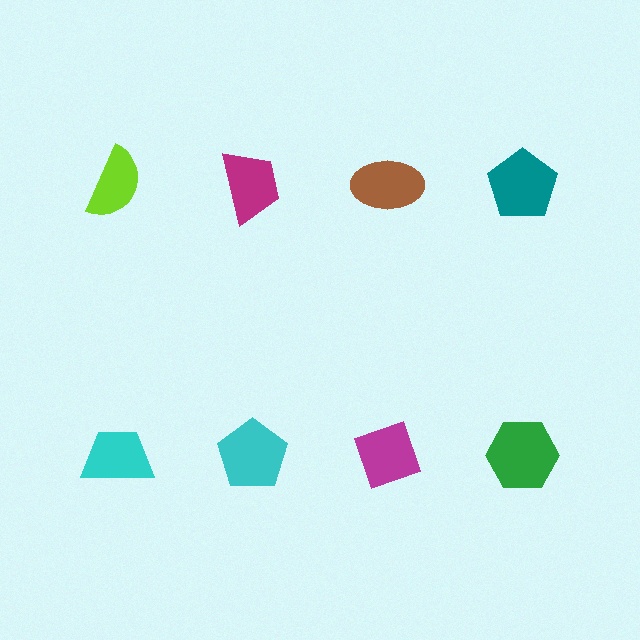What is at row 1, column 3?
A brown ellipse.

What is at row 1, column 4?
A teal pentagon.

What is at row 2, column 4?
A green hexagon.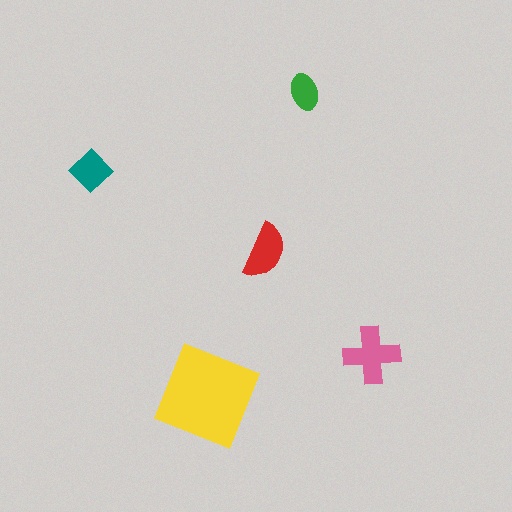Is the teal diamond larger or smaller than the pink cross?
Smaller.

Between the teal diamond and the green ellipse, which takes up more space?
The teal diamond.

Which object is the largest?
The yellow diamond.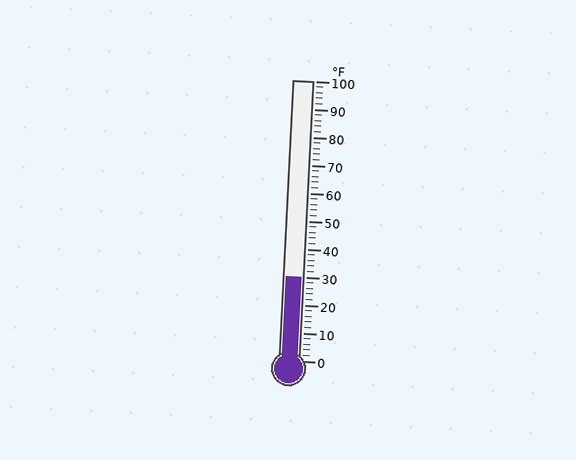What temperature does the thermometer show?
The thermometer shows approximately 30°F.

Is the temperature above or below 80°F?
The temperature is below 80°F.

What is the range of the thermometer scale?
The thermometer scale ranges from 0°F to 100°F.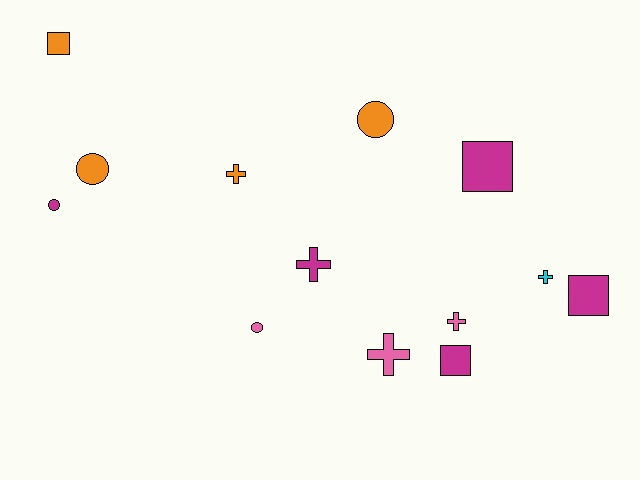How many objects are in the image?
There are 13 objects.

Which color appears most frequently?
Magenta, with 5 objects.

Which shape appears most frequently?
Cross, with 5 objects.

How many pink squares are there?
There are no pink squares.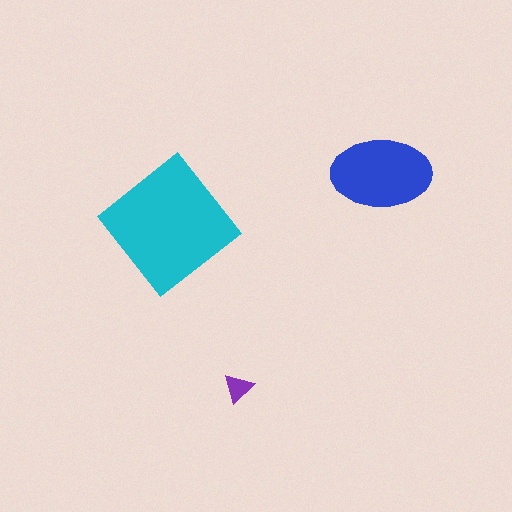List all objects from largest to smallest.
The cyan diamond, the blue ellipse, the purple triangle.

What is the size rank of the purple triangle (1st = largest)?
3rd.